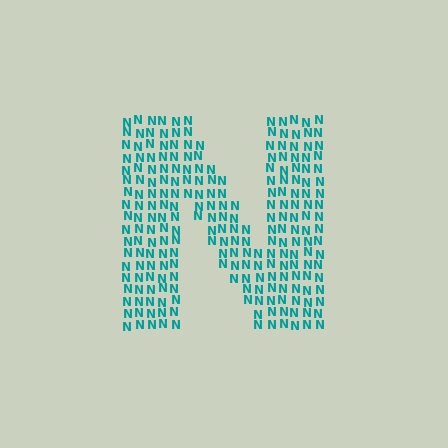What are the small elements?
The small elements are letter N's.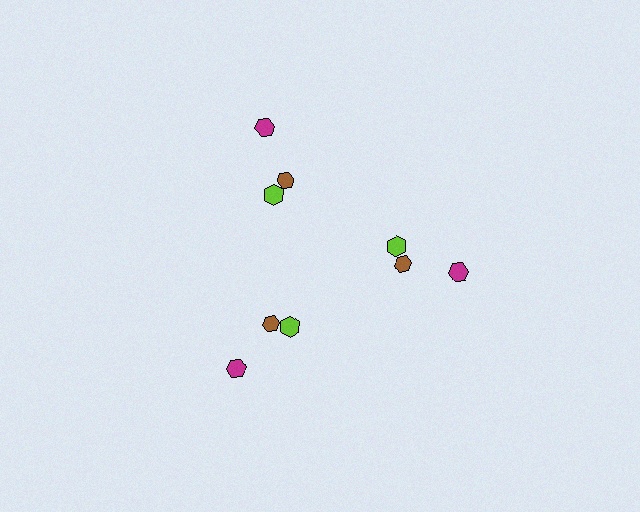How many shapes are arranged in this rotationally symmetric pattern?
There are 9 shapes, arranged in 3 groups of 3.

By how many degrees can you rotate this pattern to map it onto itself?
The pattern maps onto itself every 120 degrees of rotation.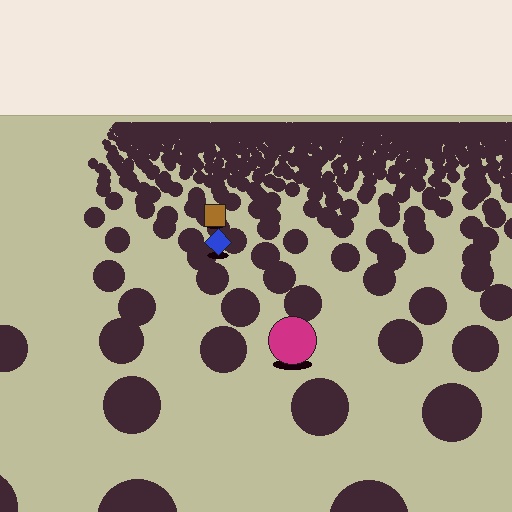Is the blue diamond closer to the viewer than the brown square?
Yes. The blue diamond is closer — you can tell from the texture gradient: the ground texture is coarser near it.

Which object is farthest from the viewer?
The brown square is farthest from the viewer. It appears smaller and the ground texture around it is denser.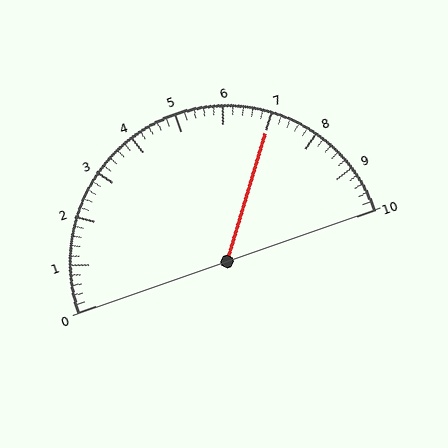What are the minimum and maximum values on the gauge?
The gauge ranges from 0 to 10.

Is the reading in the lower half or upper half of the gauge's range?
The reading is in the upper half of the range (0 to 10).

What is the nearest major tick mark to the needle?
The nearest major tick mark is 7.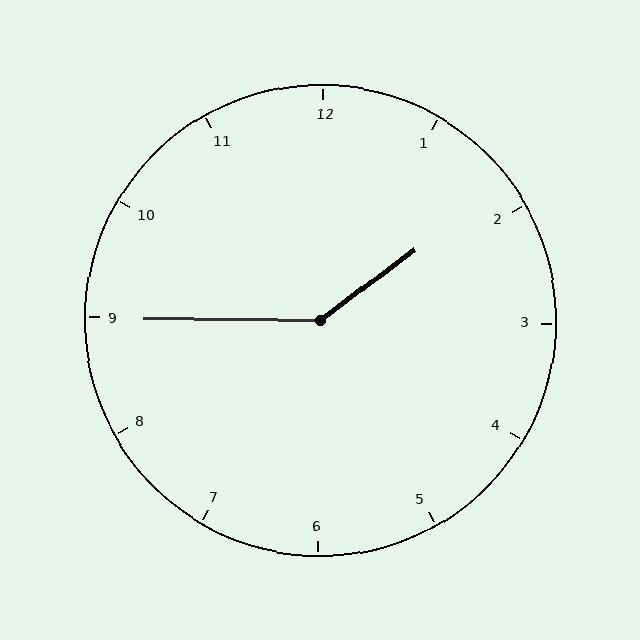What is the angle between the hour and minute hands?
Approximately 142 degrees.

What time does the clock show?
1:45.